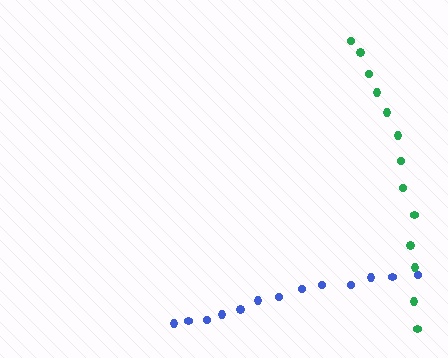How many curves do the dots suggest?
There are 2 distinct paths.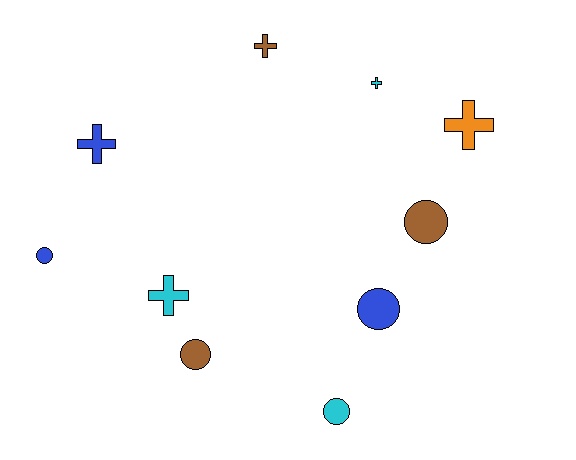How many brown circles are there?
There are 2 brown circles.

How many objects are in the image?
There are 10 objects.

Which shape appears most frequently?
Cross, with 5 objects.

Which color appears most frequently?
Brown, with 3 objects.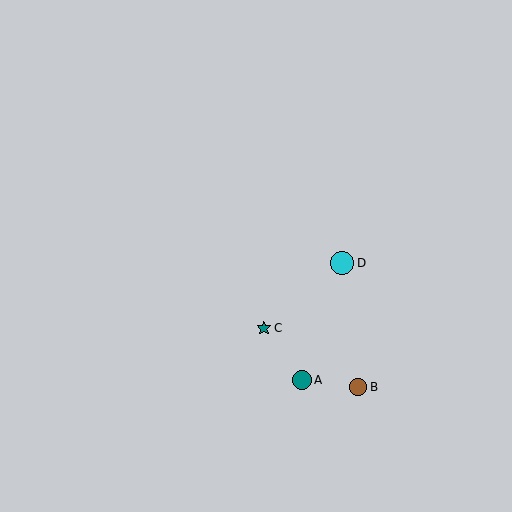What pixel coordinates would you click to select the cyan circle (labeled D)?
Click at (342, 263) to select the cyan circle D.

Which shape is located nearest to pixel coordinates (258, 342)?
The teal star (labeled C) at (264, 328) is nearest to that location.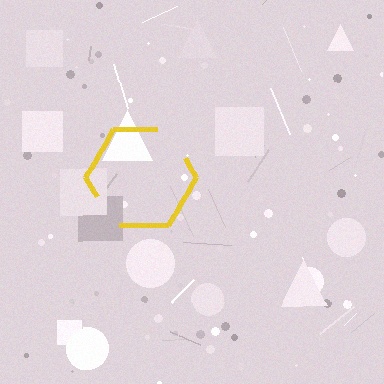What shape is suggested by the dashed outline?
The dashed outline suggests a hexagon.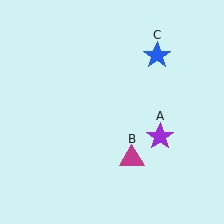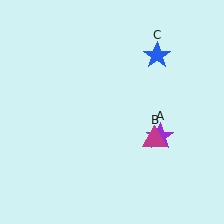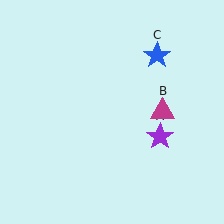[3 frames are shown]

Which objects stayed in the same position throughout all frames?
Purple star (object A) and blue star (object C) remained stationary.